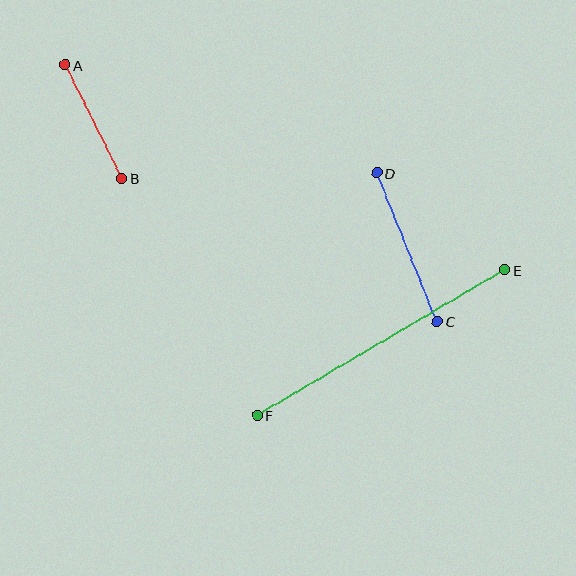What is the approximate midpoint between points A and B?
The midpoint is at approximately (93, 122) pixels.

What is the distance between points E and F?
The distance is approximately 287 pixels.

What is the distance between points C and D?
The distance is approximately 161 pixels.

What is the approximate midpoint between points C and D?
The midpoint is at approximately (407, 247) pixels.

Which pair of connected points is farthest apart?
Points E and F are farthest apart.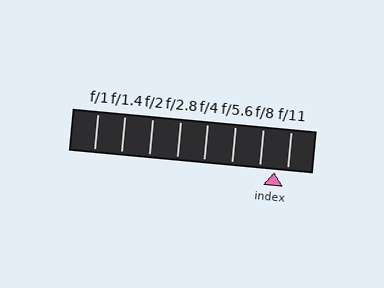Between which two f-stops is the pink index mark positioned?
The index mark is between f/8 and f/11.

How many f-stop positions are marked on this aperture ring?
There are 8 f-stop positions marked.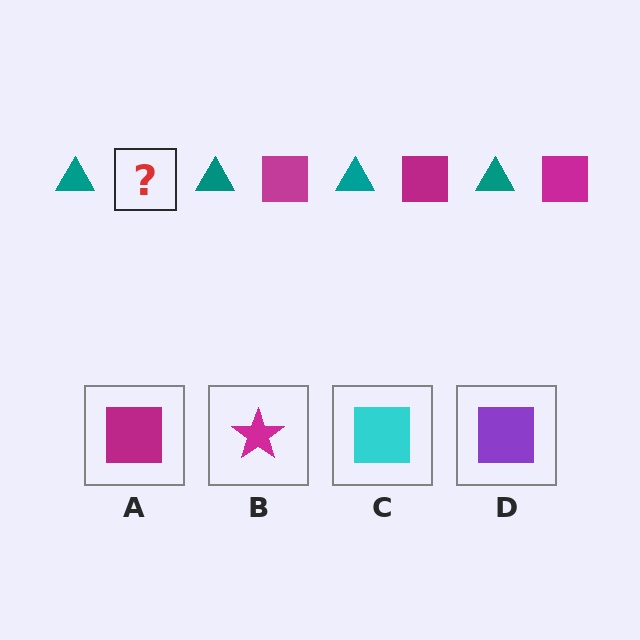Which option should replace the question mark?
Option A.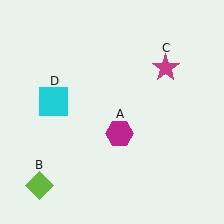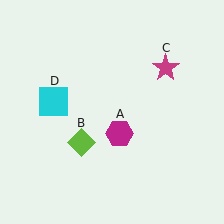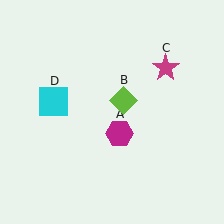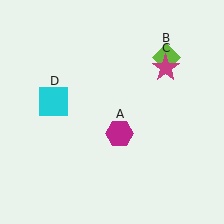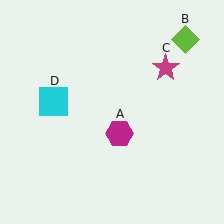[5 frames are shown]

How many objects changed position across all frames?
1 object changed position: lime diamond (object B).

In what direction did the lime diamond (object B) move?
The lime diamond (object B) moved up and to the right.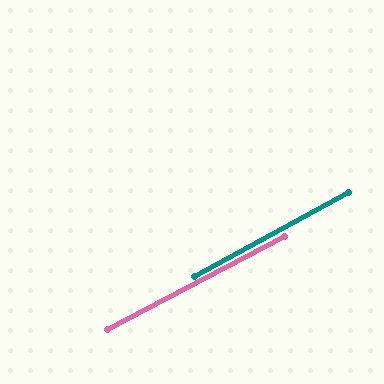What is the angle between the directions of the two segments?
Approximately 1 degree.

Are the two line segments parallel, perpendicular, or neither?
Parallel — their directions differ by only 0.9°.